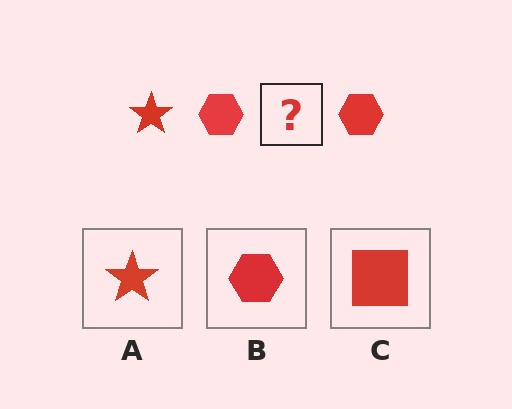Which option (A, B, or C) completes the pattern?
A.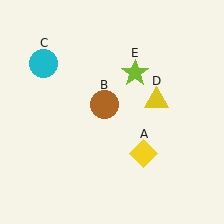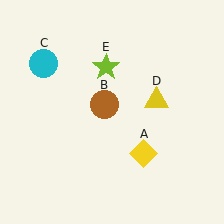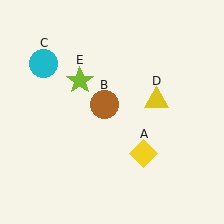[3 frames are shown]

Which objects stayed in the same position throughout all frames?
Yellow diamond (object A) and brown circle (object B) and cyan circle (object C) and yellow triangle (object D) remained stationary.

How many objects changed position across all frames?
1 object changed position: lime star (object E).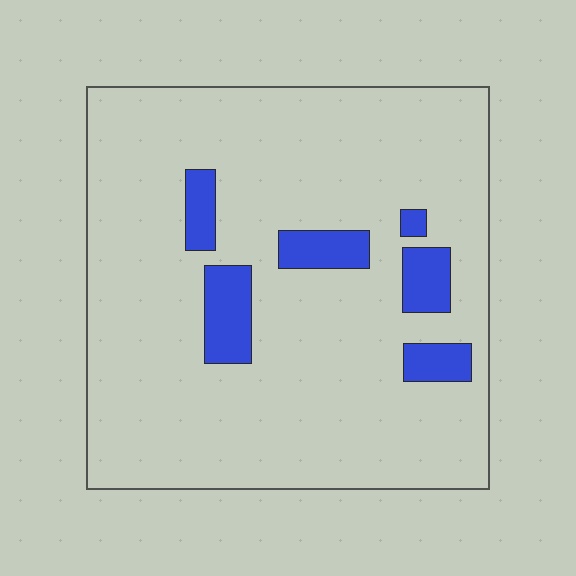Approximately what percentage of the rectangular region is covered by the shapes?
Approximately 10%.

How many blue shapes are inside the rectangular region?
6.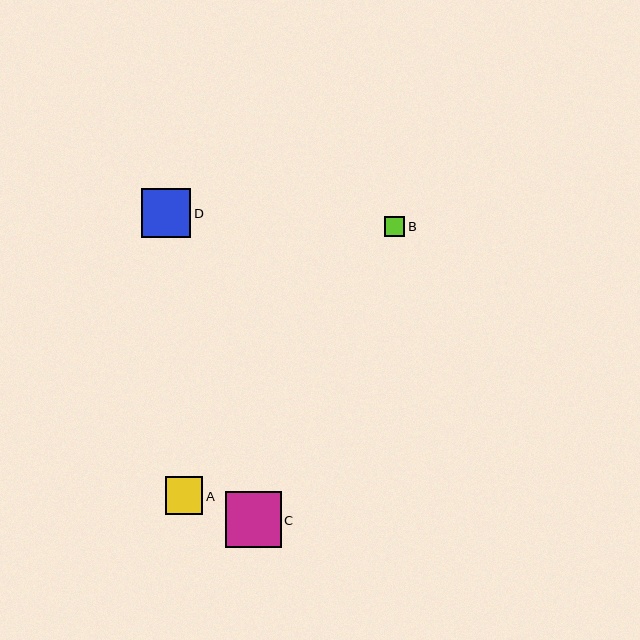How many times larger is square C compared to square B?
Square C is approximately 2.7 times the size of square B.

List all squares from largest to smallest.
From largest to smallest: C, D, A, B.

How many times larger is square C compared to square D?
Square C is approximately 1.1 times the size of square D.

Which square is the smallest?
Square B is the smallest with a size of approximately 20 pixels.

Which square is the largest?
Square C is the largest with a size of approximately 56 pixels.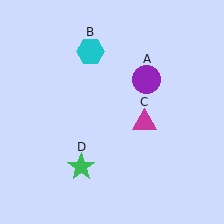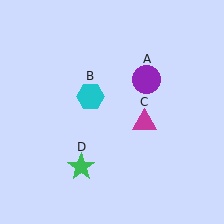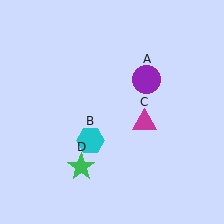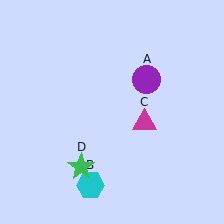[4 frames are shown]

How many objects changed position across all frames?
1 object changed position: cyan hexagon (object B).